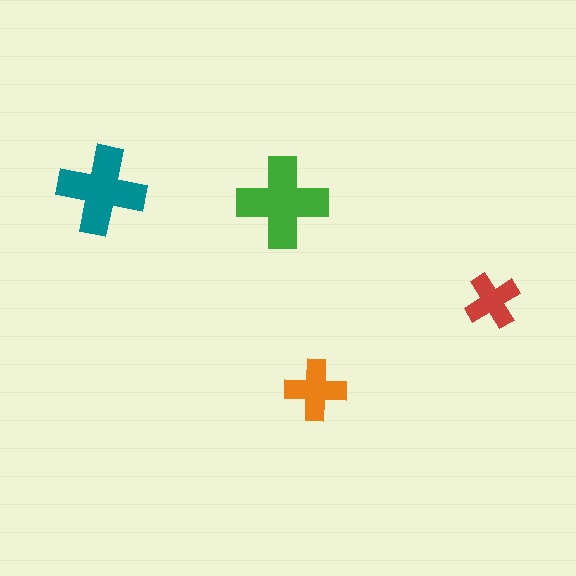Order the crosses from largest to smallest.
the green one, the teal one, the orange one, the red one.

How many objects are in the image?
There are 4 objects in the image.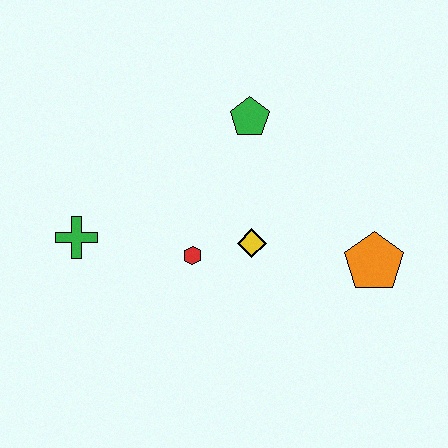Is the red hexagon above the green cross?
No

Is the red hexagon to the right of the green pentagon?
No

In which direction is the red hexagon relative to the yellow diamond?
The red hexagon is to the left of the yellow diamond.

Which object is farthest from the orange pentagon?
The green cross is farthest from the orange pentagon.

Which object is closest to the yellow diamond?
The red hexagon is closest to the yellow diamond.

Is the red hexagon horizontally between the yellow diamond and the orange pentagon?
No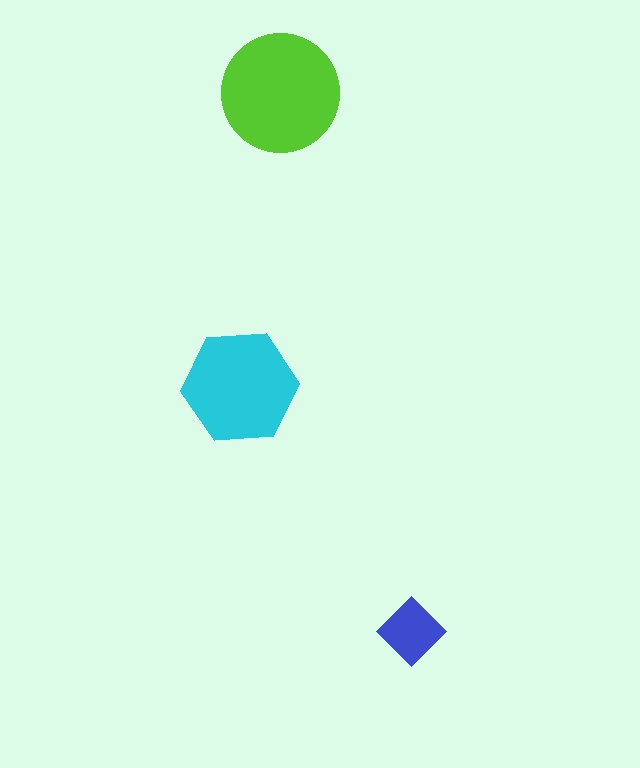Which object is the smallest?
The blue diamond.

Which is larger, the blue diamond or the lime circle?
The lime circle.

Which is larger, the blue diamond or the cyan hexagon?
The cyan hexagon.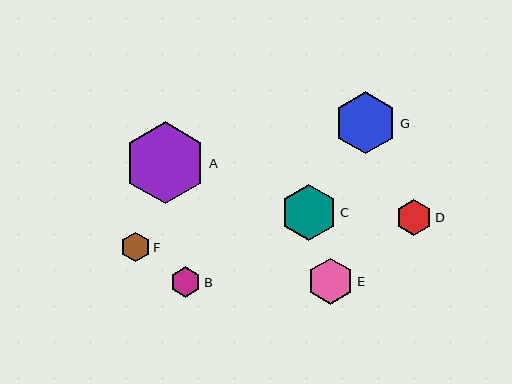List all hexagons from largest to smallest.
From largest to smallest: A, G, C, E, D, B, F.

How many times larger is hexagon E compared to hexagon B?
Hexagon E is approximately 1.5 times the size of hexagon B.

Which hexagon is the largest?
Hexagon A is the largest with a size of approximately 82 pixels.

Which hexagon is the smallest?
Hexagon F is the smallest with a size of approximately 29 pixels.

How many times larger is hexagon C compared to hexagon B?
Hexagon C is approximately 1.8 times the size of hexagon B.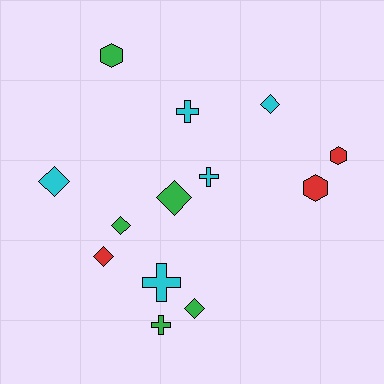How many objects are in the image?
There are 13 objects.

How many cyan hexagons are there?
There are no cyan hexagons.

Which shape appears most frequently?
Diamond, with 6 objects.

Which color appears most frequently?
Green, with 5 objects.